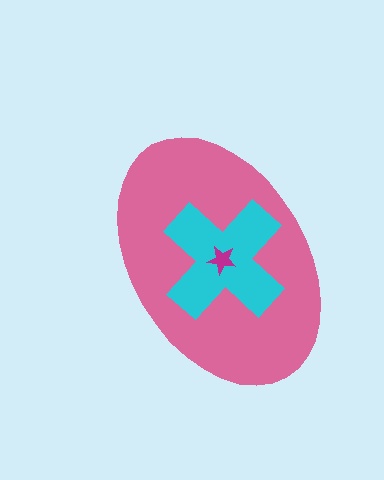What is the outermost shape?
The pink ellipse.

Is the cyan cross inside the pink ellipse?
Yes.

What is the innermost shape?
The magenta star.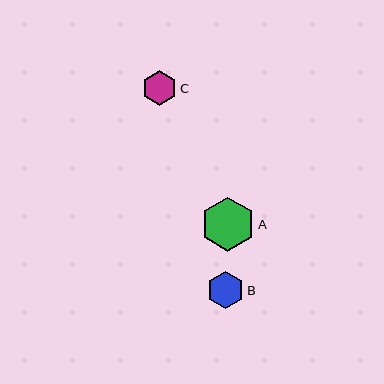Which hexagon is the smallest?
Hexagon C is the smallest with a size of approximately 35 pixels.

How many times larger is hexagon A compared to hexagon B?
Hexagon A is approximately 1.5 times the size of hexagon B.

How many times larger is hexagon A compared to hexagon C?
Hexagon A is approximately 1.5 times the size of hexagon C.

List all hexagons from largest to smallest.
From largest to smallest: A, B, C.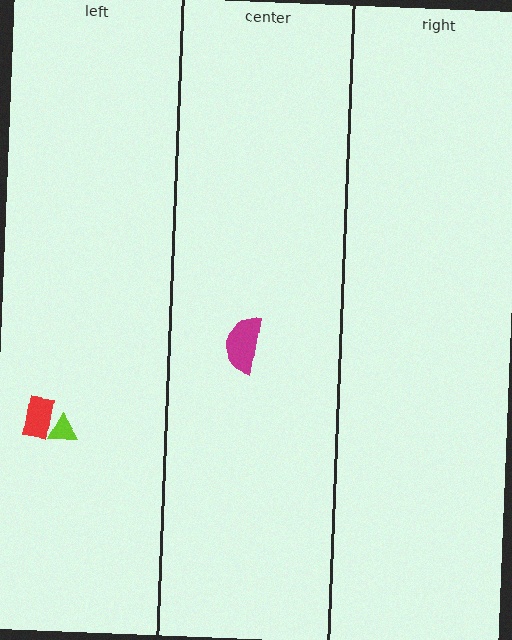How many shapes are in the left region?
2.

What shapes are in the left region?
The red rectangle, the lime triangle.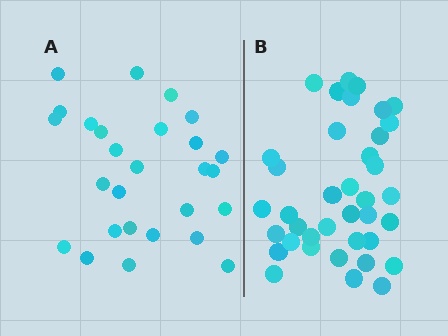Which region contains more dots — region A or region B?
Region B (the right region) has more dots.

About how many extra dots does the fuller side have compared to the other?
Region B has roughly 12 or so more dots than region A.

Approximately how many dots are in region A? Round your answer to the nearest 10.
About 30 dots. (The exact count is 27, which rounds to 30.)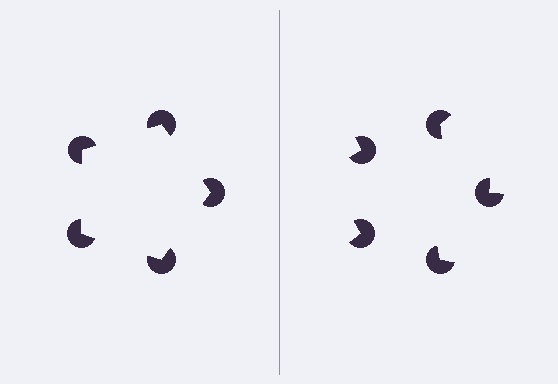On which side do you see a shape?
An illusory pentagon appears on the left side. On the right side the wedge cuts are rotated, so no coherent shape forms.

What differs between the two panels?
The pac-man discs are positioned identically on both sides; only the wedge orientations differ. On the left they align to a pentagon; on the right they are misaligned.